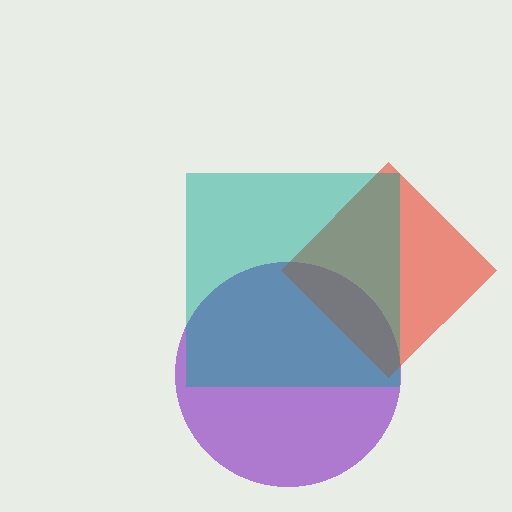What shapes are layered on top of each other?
The layered shapes are: a purple circle, a red diamond, a teal square.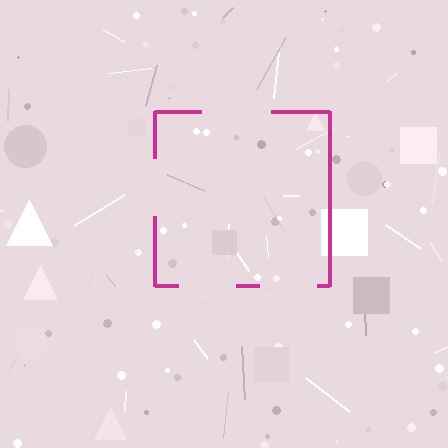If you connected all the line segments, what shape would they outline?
They would outline a square.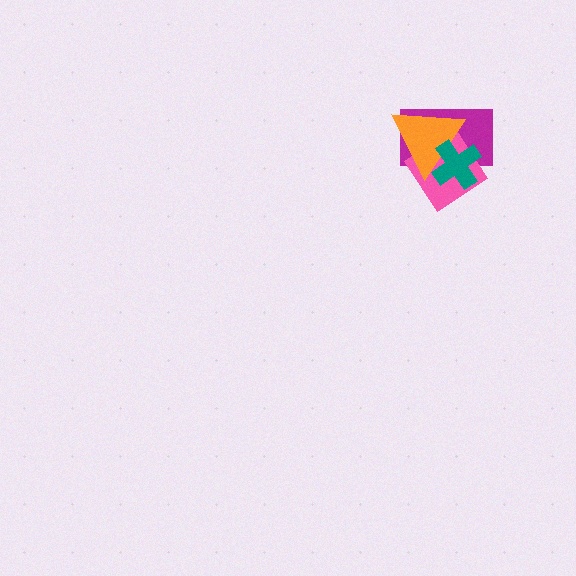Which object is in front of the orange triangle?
The teal cross is in front of the orange triangle.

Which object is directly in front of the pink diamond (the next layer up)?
The orange triangle is directly in front of the pink diamond.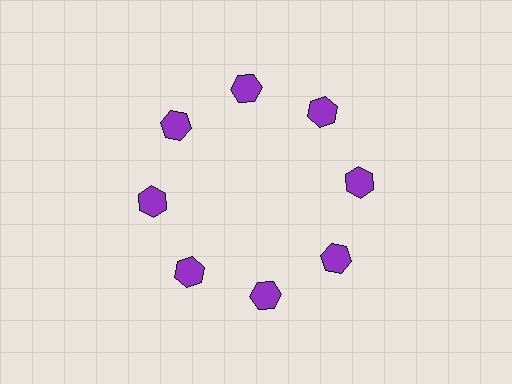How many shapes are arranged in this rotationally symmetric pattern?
There are 8 shapes, arranged in 8 groups of 1.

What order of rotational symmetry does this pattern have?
This pattern has 8-fold rotational symmetry.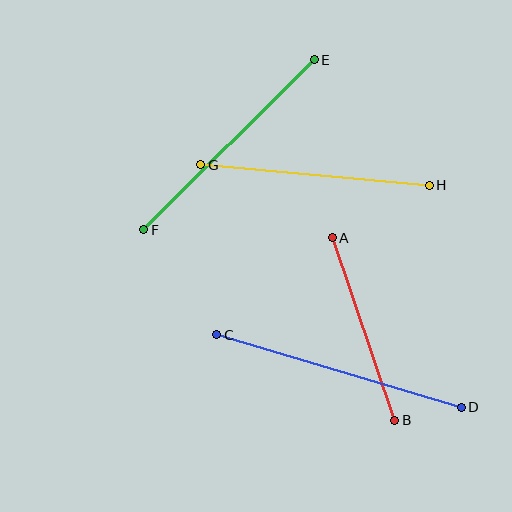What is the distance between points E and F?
The distance is approximately 241 pixels.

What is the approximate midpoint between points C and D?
The midpoint is at approximately (339, 371) pixels.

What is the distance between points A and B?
The distance is approximately 193 pixels.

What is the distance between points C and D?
The distance is approximately 255 pixels.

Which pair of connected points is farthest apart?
Points C and D are farthest apart.